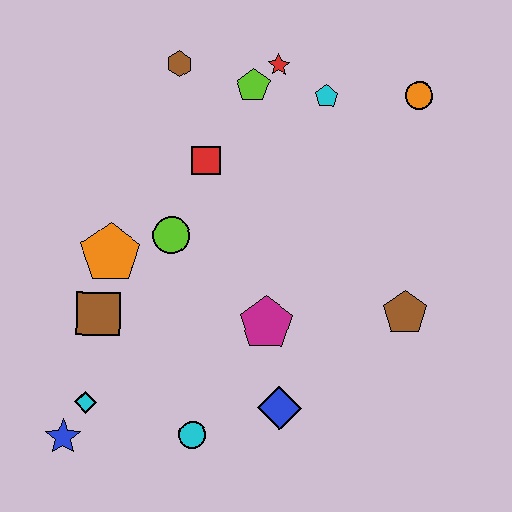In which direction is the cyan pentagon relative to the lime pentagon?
The cyan pentagon is to the right of the lime pentagon.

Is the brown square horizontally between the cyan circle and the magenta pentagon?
No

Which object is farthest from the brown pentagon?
The blue star is farthest from the brown pentagon.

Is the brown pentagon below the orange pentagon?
Yes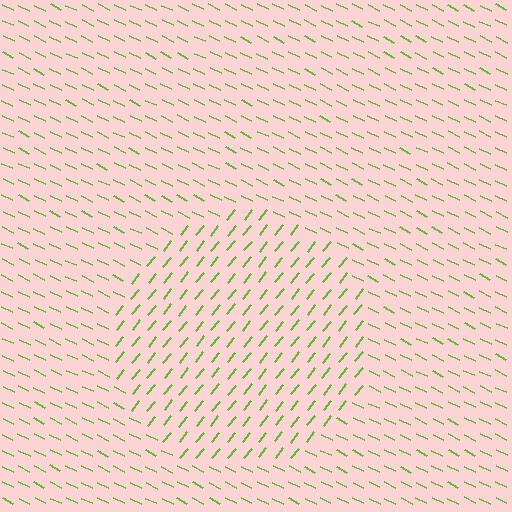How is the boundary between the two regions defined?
The boundary is defined purely by a change in line orientation (approximately 77 degrees difference). All lines are the same color and thickness.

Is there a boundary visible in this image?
Yes, there is a texture boundary formed by a change in line orientation.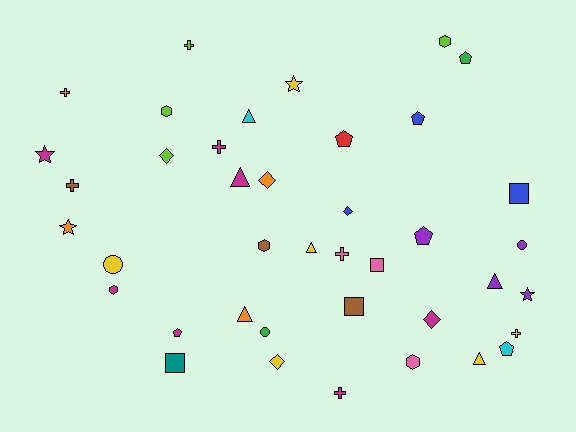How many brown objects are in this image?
There are 3 brown objects.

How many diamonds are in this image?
There are 5 diamonds.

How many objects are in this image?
There are 40 objects.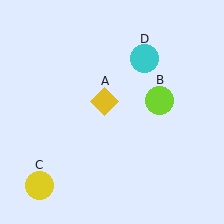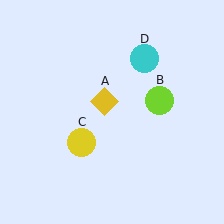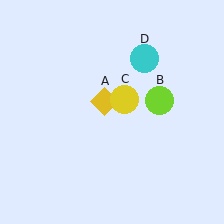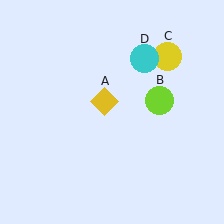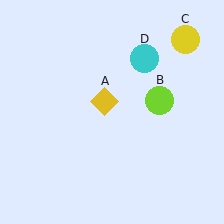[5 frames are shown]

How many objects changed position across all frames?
1 object changed position: yellow circle (object C).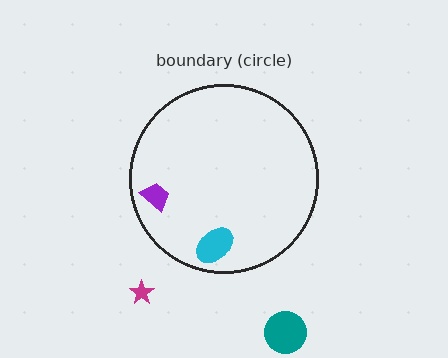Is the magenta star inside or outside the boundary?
Outside.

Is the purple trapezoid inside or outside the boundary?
Inside.